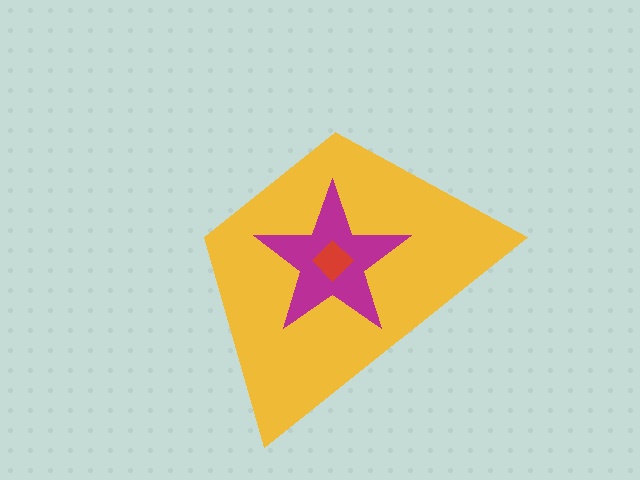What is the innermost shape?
The red diamond.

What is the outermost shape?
The yellow trapezoid.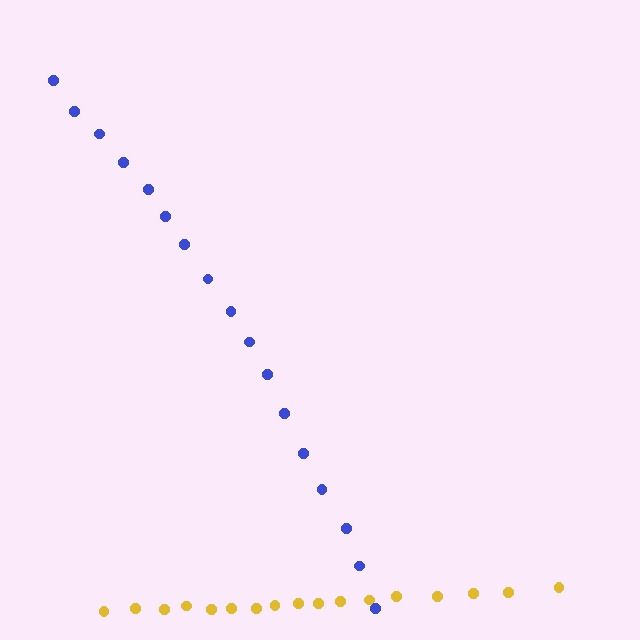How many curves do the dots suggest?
There are 2 distinct paths.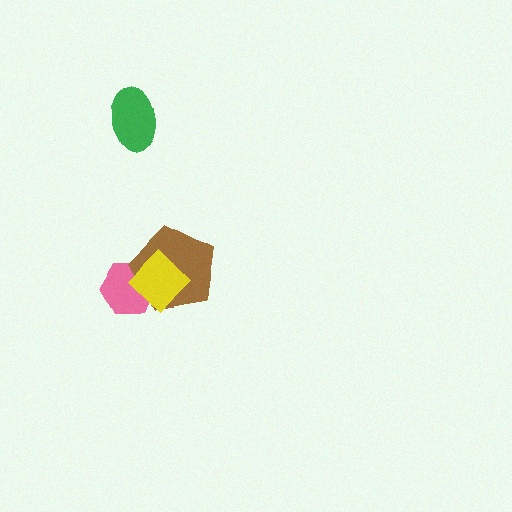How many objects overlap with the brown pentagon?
2 objects overlap with the brown pentagon.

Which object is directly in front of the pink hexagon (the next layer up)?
The brown pentagon is directly in front of the pink hexagon.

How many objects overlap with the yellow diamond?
2 objects overlap with the yellow diamond.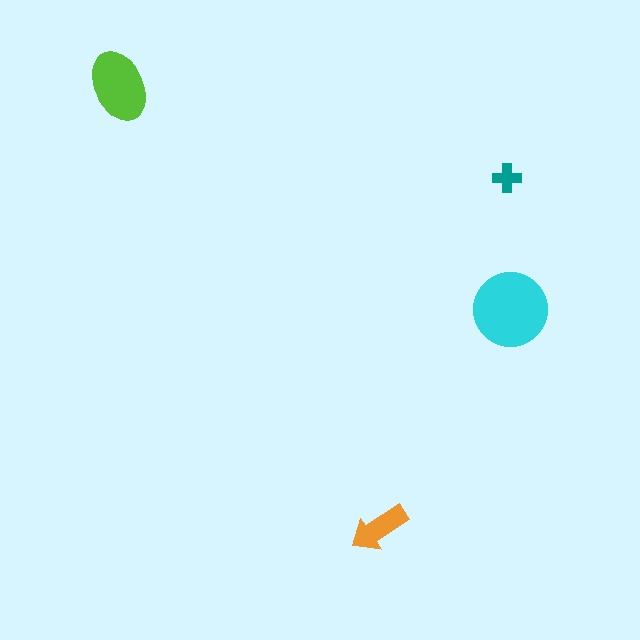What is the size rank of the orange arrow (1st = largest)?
3rd.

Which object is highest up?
The lime ellipse is topmost.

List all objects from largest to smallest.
The cyan circle, the lime ellipse, the orange arrow, the teal cross.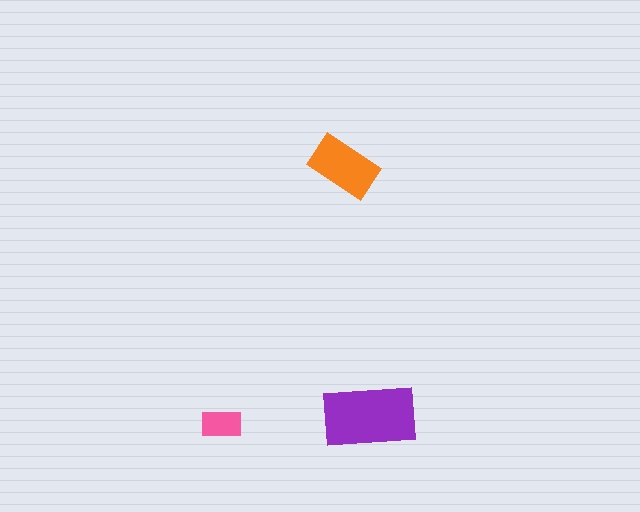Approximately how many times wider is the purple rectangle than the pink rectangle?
About 2.5 times wider.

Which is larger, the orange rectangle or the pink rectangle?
The orange one.